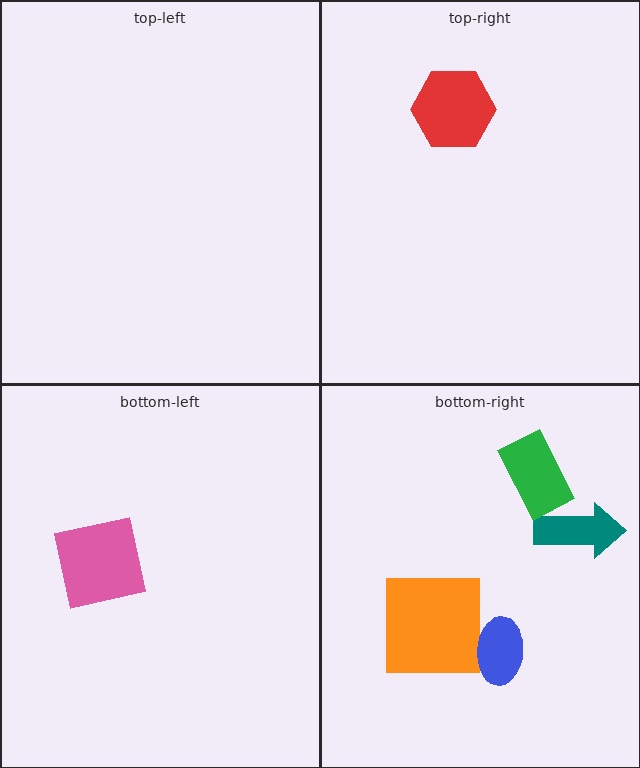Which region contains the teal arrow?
The bottom-right region.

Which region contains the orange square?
The bottom-right region.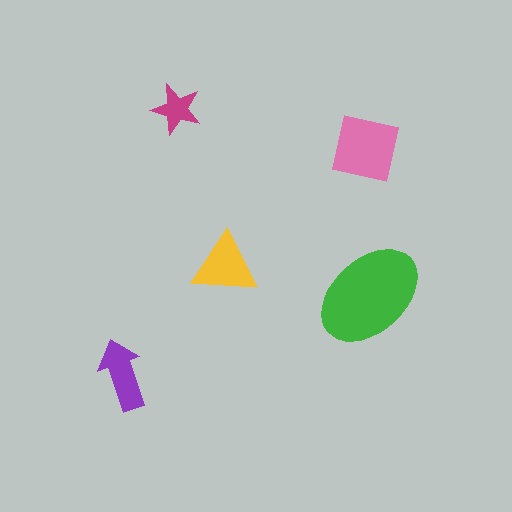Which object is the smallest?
The magenta star.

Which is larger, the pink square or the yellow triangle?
The pink square.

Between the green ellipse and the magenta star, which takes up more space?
The green ellipse.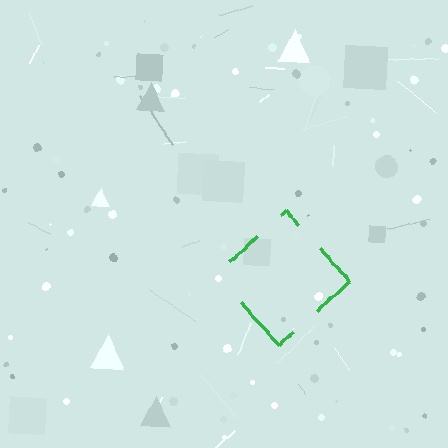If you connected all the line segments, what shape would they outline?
They would outline a diamond.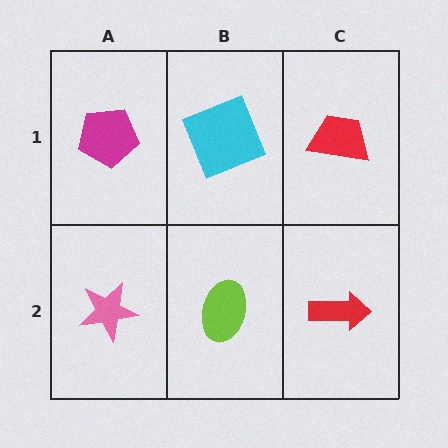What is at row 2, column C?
A red arrow.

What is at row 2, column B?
A lime ellipse.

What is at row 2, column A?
A pink star.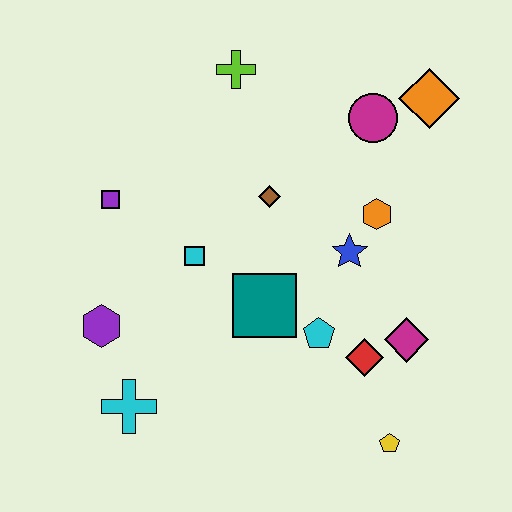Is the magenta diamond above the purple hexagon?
No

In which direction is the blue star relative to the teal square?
The blue star is to the right of the teal square.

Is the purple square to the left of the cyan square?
Yes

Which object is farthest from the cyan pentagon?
The lime cross is farthest from the cyan pentagon.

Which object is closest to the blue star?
The orange hexagon is closest to the blue star.